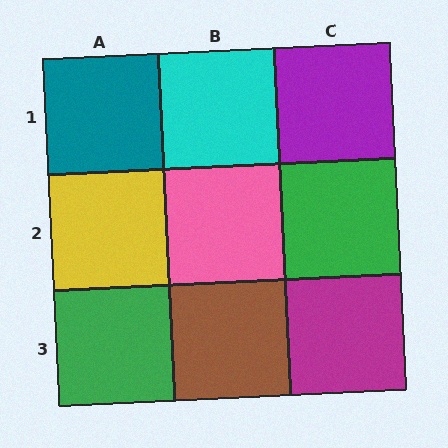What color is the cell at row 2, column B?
Pink.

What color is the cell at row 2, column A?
Yellow.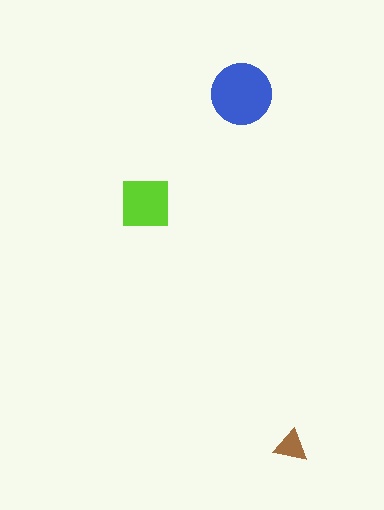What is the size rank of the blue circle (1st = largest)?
1st.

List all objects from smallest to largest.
The brown triangle, the lime square, the blue circle.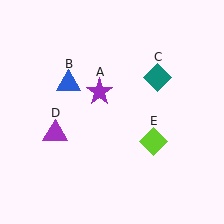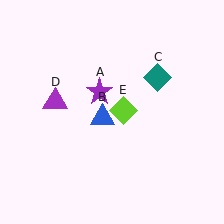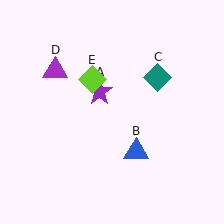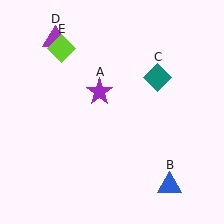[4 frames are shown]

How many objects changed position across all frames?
3 objects changed position: blue triangle (object B), purple triangle (object D), lime diamond (object E).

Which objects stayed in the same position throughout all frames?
Purple star (object A) and teal diamond (object C) remained stationary.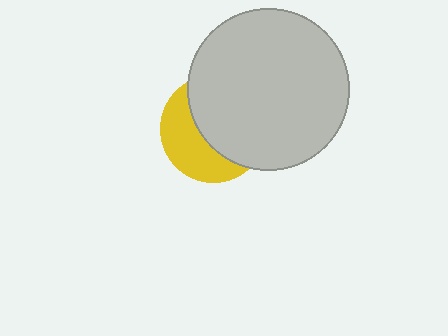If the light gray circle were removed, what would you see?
You would see the complete yellow circle.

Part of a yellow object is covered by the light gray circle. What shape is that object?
It is a circle.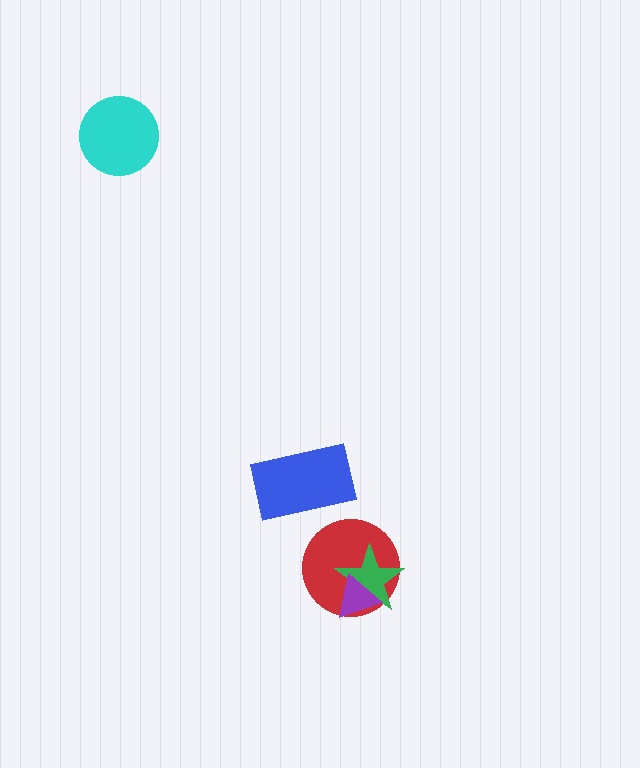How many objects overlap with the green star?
2 objects overlap with the green star.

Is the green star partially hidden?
Yes, it is partially covered by another shape.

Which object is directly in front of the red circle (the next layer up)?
The green star is directly in front of the red circle.